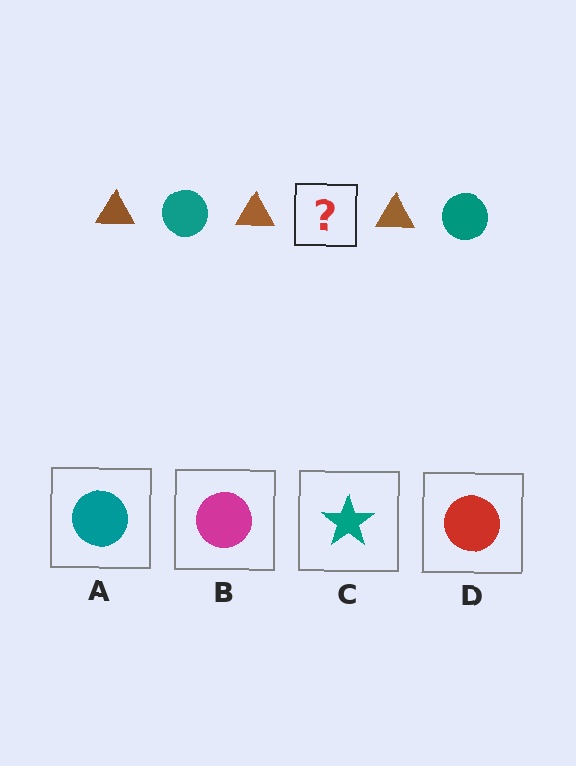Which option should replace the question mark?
Option A.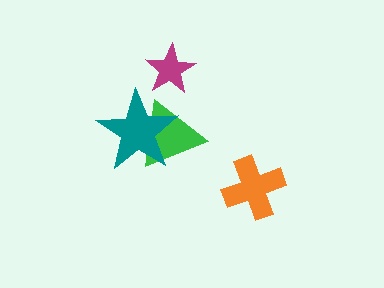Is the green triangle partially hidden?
Yes, it is partially covered by another shape.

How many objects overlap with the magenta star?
0 objects overlap with the magenta star.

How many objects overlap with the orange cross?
0 objects overlap with the orange cross.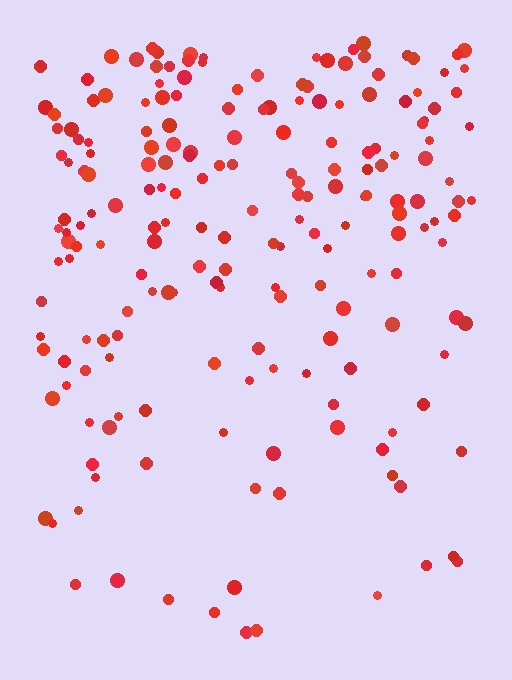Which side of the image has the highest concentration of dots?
The top.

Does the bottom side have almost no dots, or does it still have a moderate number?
Still a moderate number, just noticeably fewer than the top.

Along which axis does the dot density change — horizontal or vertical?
Vertical.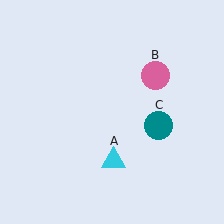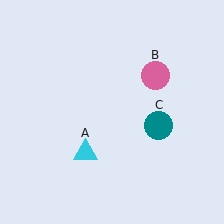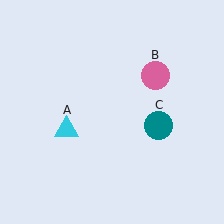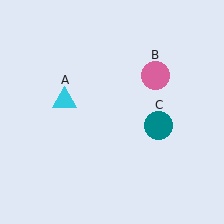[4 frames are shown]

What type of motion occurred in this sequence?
The cyan triangle (object A) rotated clockwise around the center of the scene.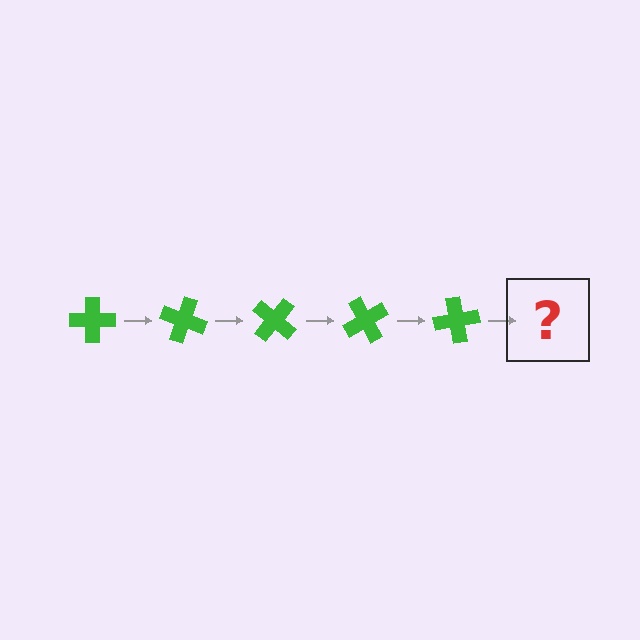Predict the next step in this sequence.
The next step is a green cross rotated 100 degrees.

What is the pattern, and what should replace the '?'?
The pattern is that the cross rotates 20 degrees each step. The '?' should be a green cross rotated 100 degrees.